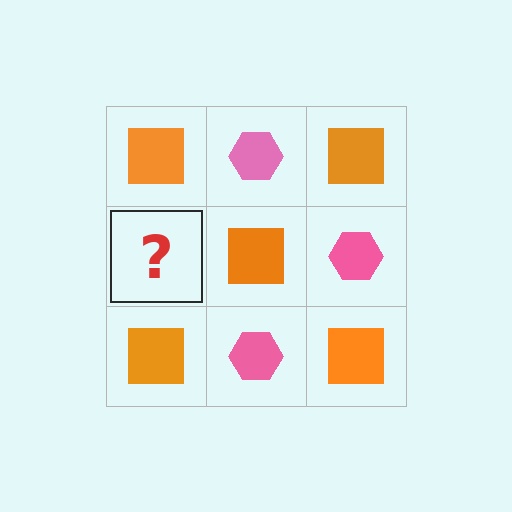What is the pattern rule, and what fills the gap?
The rule is that it alternates orange square and pink hexagon in a checkerboard pattern. The gap should be filled with a pink hexagon.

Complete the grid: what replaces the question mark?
The question mark should be replaced with a pink hexagon.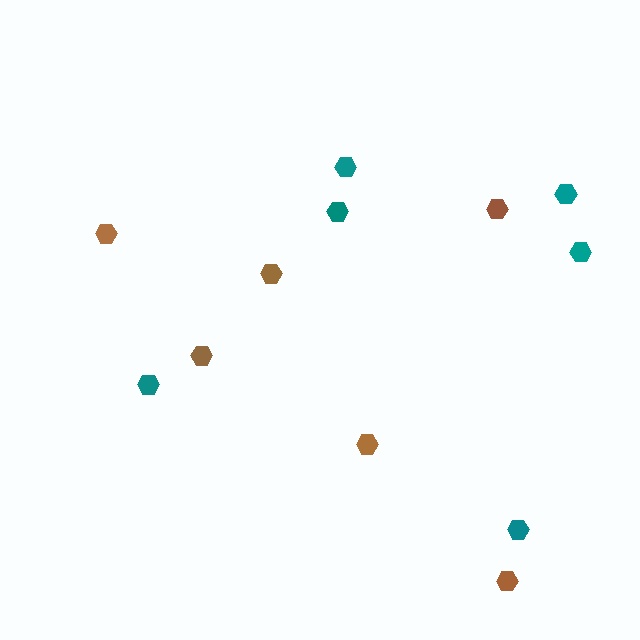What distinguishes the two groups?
There are 2 groups: one group of brown hexagons (6) and one group of teal hexagons (6).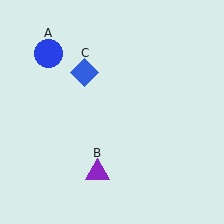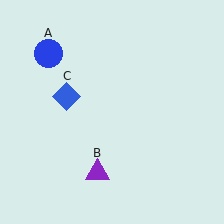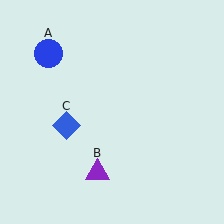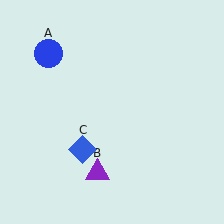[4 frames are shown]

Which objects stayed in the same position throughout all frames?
Blue circle (object A) and purple triangle (object B) remained stationary.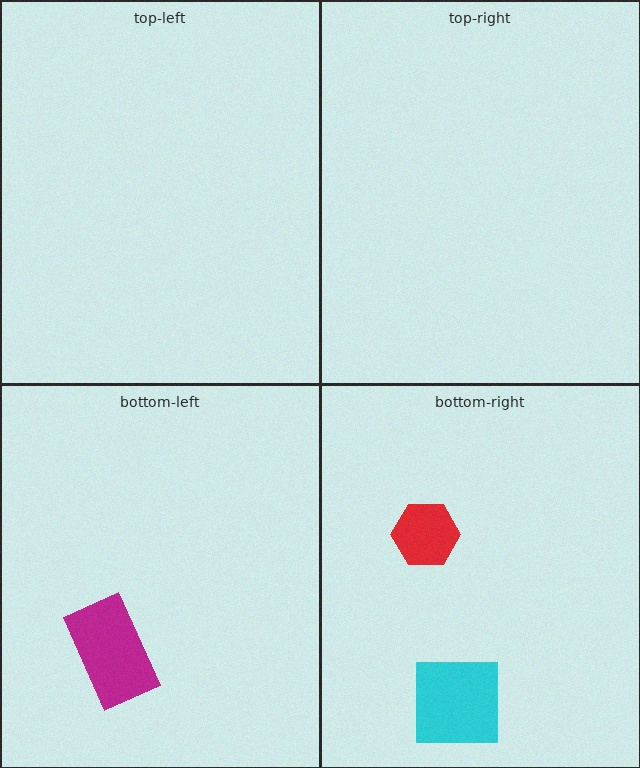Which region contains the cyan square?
The bottom-right region.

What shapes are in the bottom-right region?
The cyan square, the red hexagon.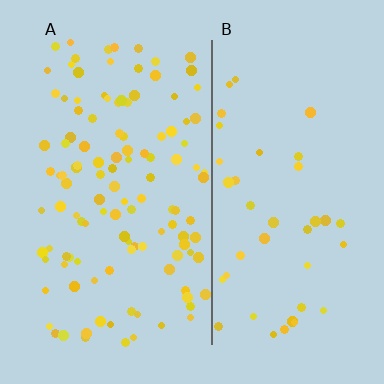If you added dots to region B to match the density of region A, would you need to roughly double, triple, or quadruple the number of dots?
Approximately triple.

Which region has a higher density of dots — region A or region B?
A (the left).